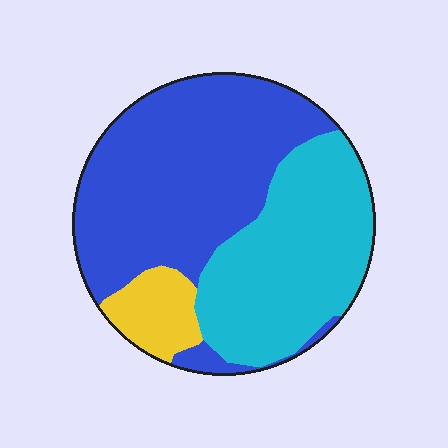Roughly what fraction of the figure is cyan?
Cyan covers around 40% of the figure.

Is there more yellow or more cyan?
Cyan.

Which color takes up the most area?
Blue, at roughly 55%.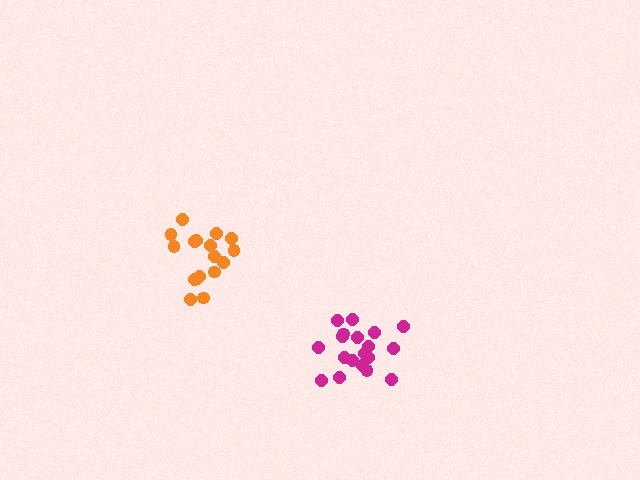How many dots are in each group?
Group 1: 17 dots, Group 2: 19 dots (36 total).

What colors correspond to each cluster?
The clusters are colored: orange, magenta.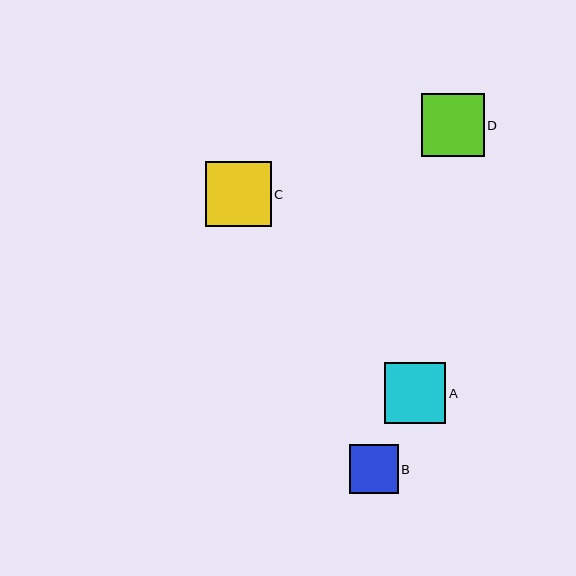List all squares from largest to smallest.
From largest to smallest: C, D, A, B.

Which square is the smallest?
Square B is the smallest with a size of approximately 49 pixels.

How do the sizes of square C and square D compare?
Square C and square D are approximately the same size.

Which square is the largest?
Square C is the largest with a size of approximately 66 pixels.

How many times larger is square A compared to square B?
Square A is approximately 1.3 times the size of square B.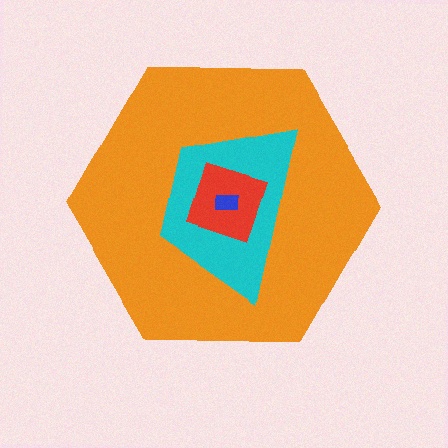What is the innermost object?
The blue rectangle.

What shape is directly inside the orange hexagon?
The cyan trapezoid.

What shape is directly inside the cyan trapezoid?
The red diamond.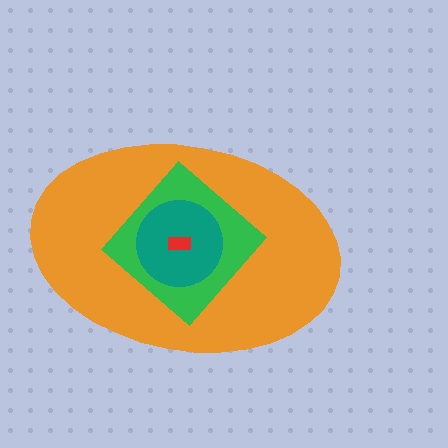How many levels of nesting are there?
4.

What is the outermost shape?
The orange ellipse.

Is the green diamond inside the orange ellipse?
Yes.